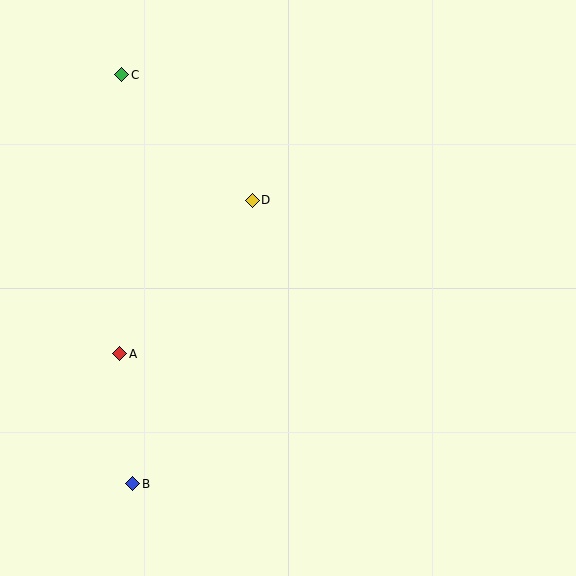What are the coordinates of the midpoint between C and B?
The midpoint between C and B is at (127, 279).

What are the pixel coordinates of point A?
Point A is at (120, 354).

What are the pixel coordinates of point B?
Point B is at (133, 484).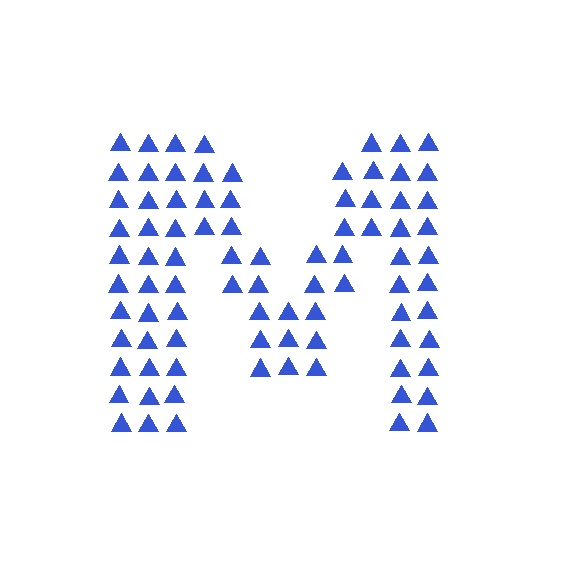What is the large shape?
The large shape is the letter M.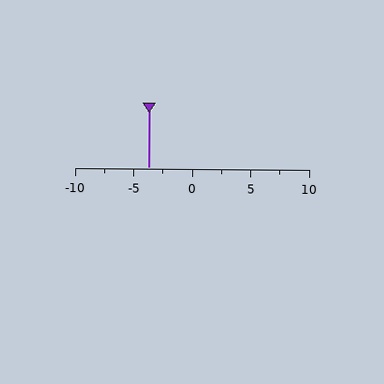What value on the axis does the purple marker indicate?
The marker indicates approximately -3.8.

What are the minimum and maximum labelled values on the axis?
The axis runs from -10 to 10.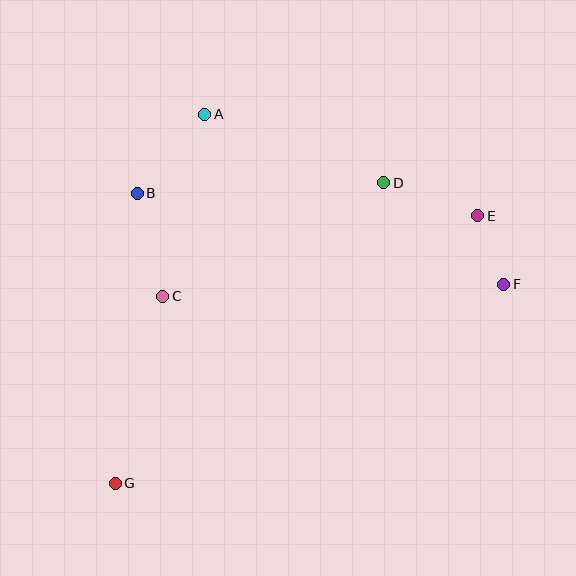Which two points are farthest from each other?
Points E and G are farthest from each other.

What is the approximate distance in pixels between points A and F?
The distance between A and F is approximately 344 pixels.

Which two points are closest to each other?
Points E and F are closest to each other.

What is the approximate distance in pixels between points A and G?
The distance between A and G is approximately 379 pixels.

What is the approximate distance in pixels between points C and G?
The distance between C and G is approximately 193 pixels.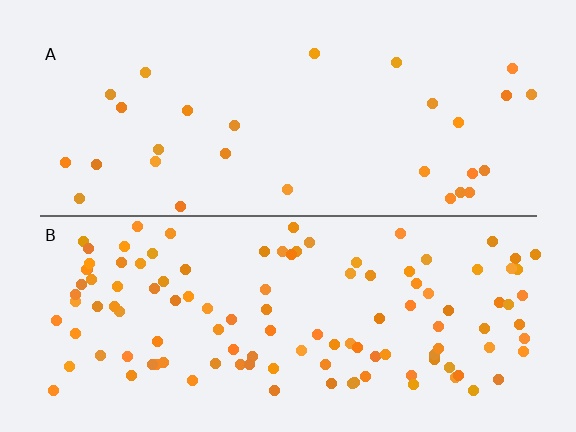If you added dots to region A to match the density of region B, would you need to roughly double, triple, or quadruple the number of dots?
Approximately quadruple.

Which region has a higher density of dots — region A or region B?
B (the bottom).